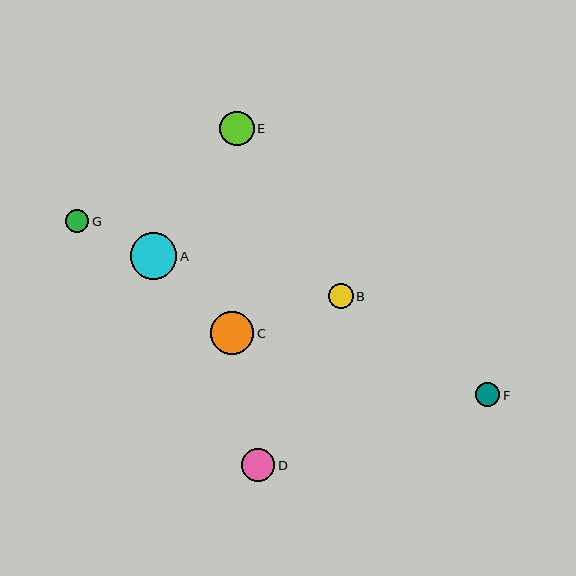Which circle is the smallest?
Circle G is the smallest with a size of approximately 23 pixels.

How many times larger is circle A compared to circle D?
Circle A is approximately 1.4 times the size of circle D.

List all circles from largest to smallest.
From largest to smallest: A, C, E, D, B, F, G.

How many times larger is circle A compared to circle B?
Circle A is approximately 1.9 times the size of circle B.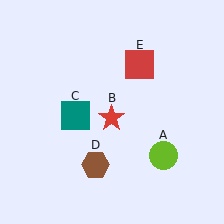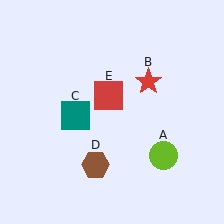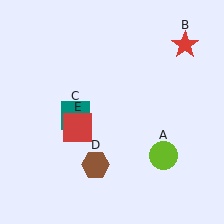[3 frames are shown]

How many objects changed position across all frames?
2 objects changed position: red star (object B), red square (object E).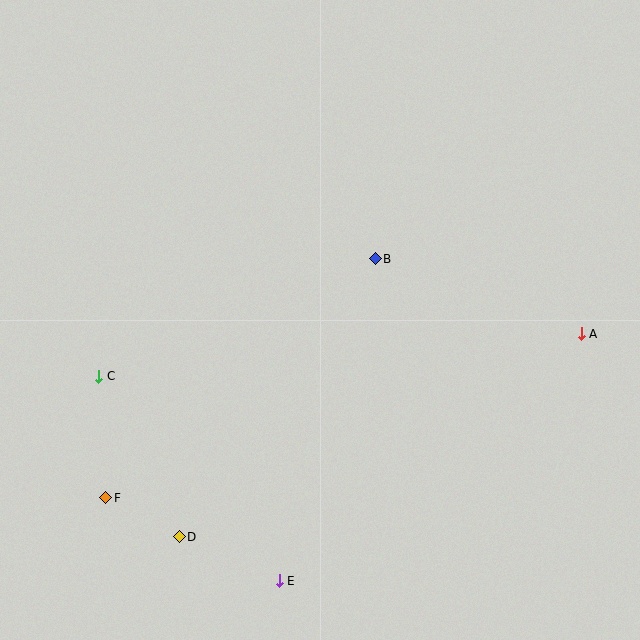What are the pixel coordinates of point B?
Point B is at (375, 259).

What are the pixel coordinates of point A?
Point A is at (581, 334).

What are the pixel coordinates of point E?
Point E is at (279, 581).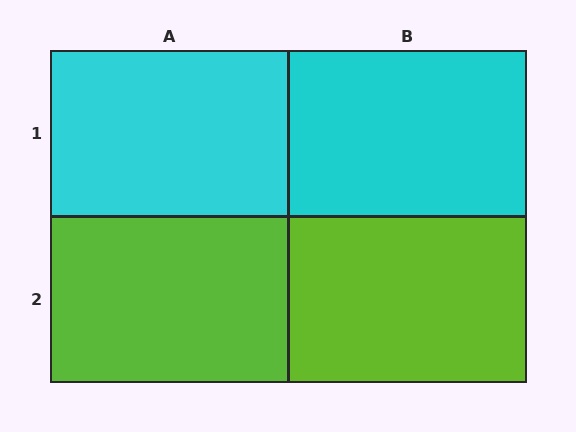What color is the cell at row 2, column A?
Lime.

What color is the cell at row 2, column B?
Lime.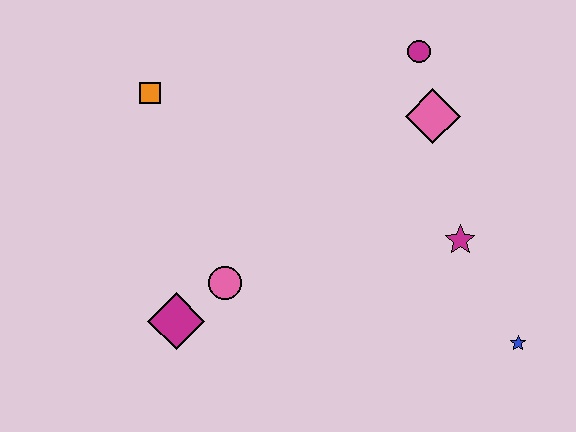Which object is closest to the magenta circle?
The pink diamond is closest to the magenta circle.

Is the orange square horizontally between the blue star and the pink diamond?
No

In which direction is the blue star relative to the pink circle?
The blue star is to the right of the pink circle.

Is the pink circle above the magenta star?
No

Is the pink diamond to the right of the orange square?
Yes